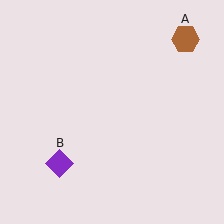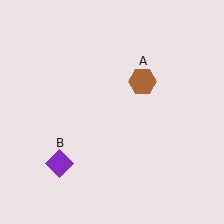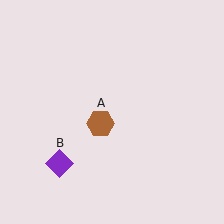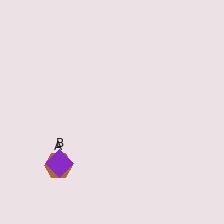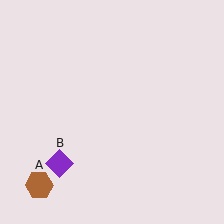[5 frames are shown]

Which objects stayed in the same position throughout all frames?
Purple diamond (object B) remained stationary.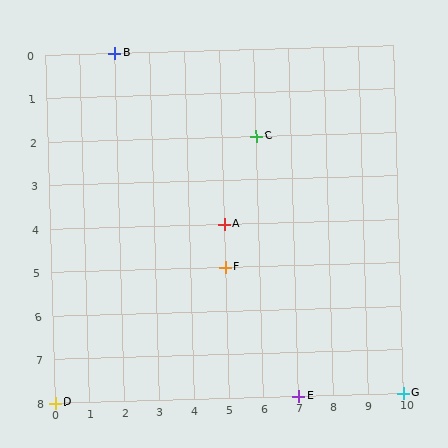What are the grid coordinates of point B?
Point B is at grid coordinates (2, 0).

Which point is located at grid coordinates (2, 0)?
Point B is at (2, 0).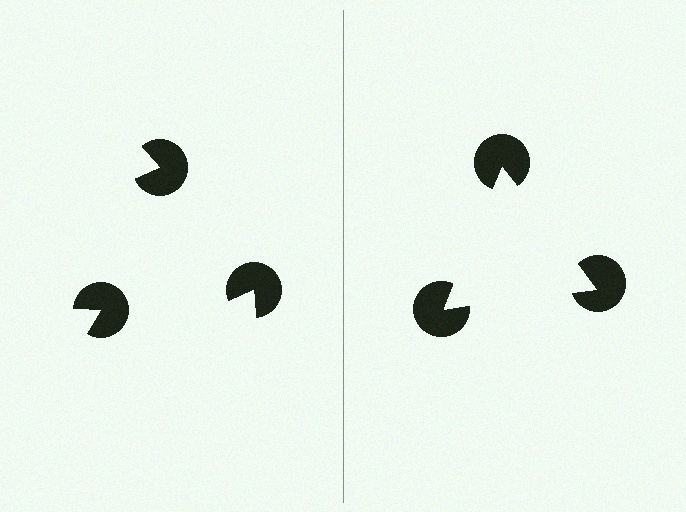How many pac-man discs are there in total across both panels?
6 — 3 on each side.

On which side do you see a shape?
An illusory triangle appears on the right side. On the left side the wedge cuts are rotated, so no coherent shape forms.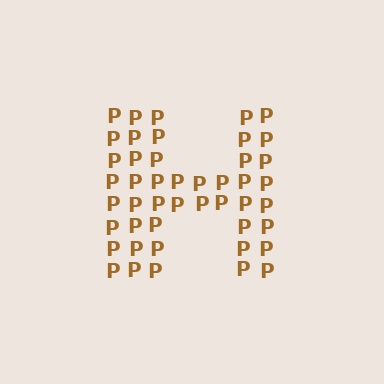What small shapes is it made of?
It is made of small letter P's.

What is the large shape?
The large shape is the letter H.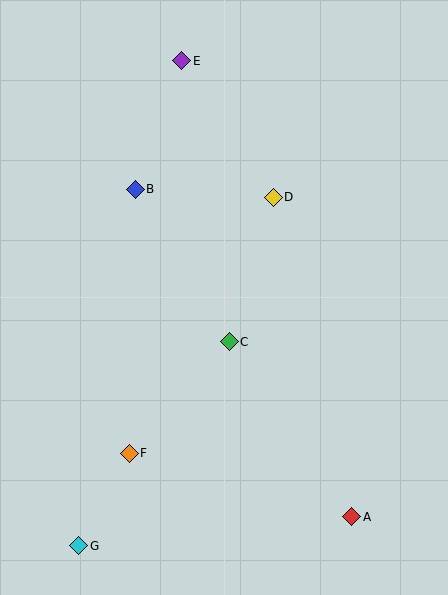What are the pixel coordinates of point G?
Point G is at (79, 546).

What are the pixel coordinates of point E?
Point E is at (182, 61).